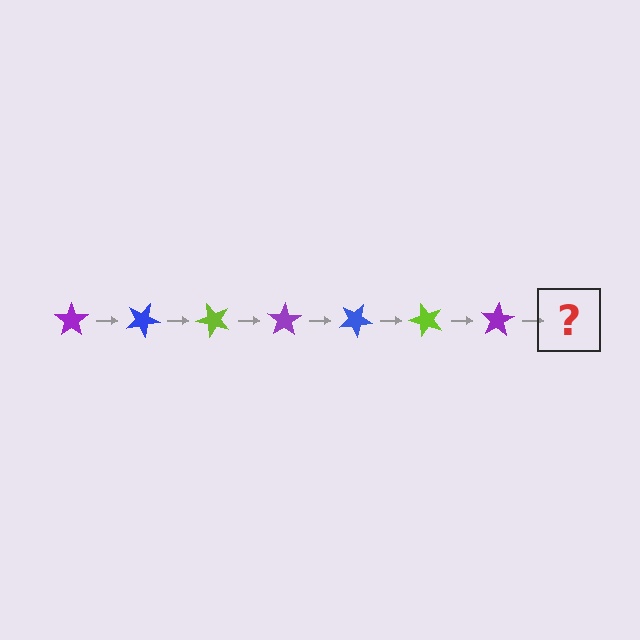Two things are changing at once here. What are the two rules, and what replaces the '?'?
The two rules are that it rotates 25 degrees each step and the color cycles through purple, blue, and lime. The '?' should be a blue star, rotated 175 degrees from the start.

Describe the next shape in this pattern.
It should be a blue star, rotated 175 degrees from the start.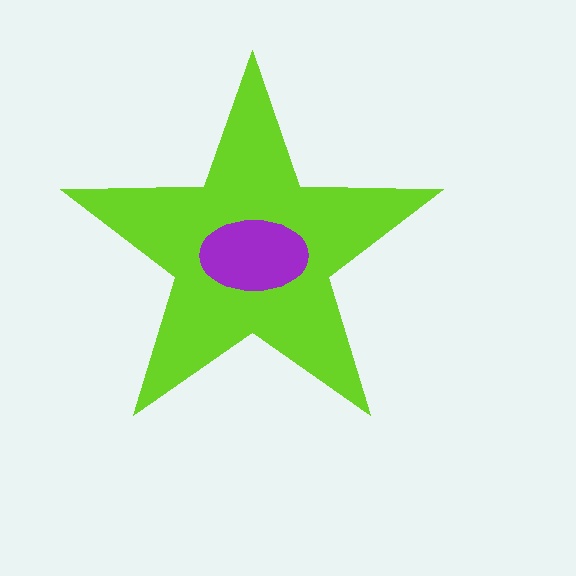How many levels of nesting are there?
2.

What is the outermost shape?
The lime star.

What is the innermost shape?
The purple ellipse.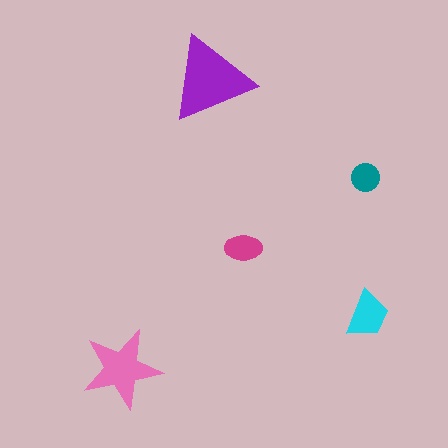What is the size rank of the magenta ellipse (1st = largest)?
4th.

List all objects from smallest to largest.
The teal circle, the magenta ellipse, the cyan trapezoid, the pink star, the purple triangle.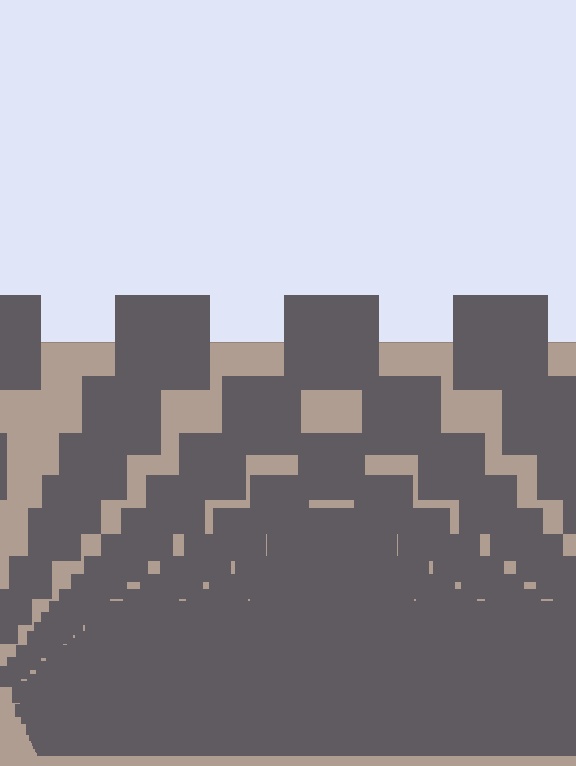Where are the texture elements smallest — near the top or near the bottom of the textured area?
Near the bottom.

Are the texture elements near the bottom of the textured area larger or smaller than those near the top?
Smaller. The gradient is inverted — elements near the bottom are smaller and denser.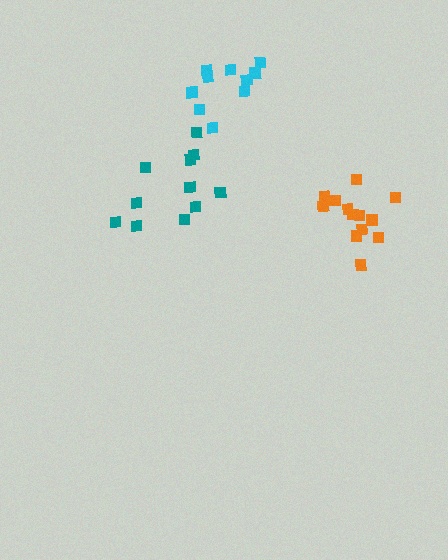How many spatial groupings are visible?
There are 3 spatial groupings.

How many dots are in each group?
Group 1: 11 dots, Group 2: 13 dots, Group 3: 10 dots (34 total).